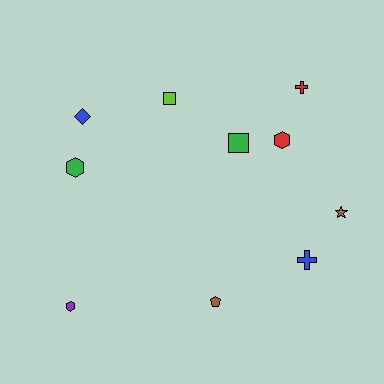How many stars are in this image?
There is 1 star.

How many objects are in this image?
There are 10 objects.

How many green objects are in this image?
There are 2 green objects.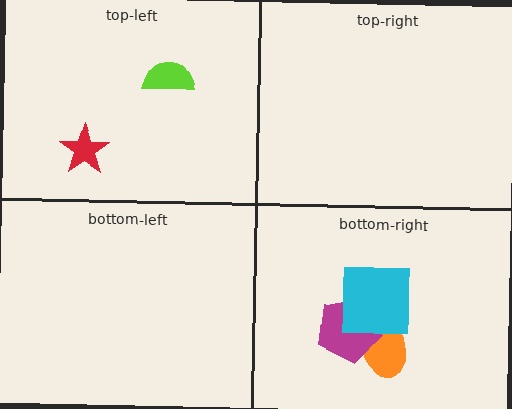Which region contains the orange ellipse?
The bottom-right region.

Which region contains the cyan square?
The bottom-right region.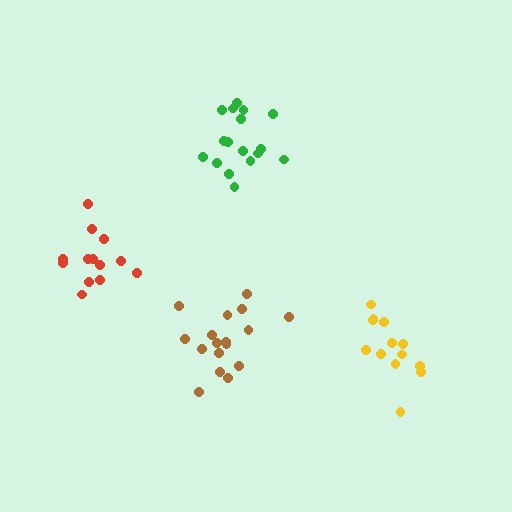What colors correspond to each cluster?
The clusters are colored: brown, green, yellow, red.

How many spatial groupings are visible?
There are 4 spatial groupings.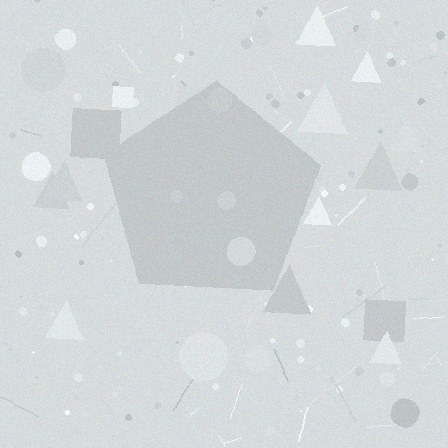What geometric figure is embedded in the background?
A pentagon is embedded in the background.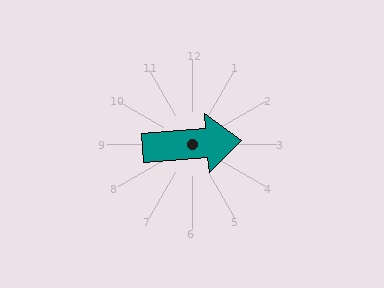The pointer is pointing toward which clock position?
Roughly 3 o'clock.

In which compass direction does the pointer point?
East.